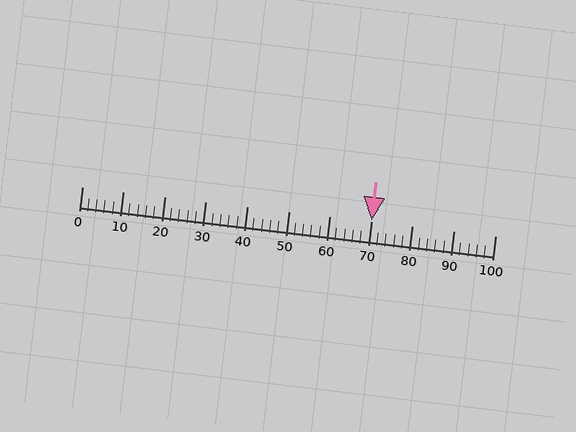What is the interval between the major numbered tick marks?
The major tick marks are spaced 10 units apart.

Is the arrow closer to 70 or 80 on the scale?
The arrow is closer to 70.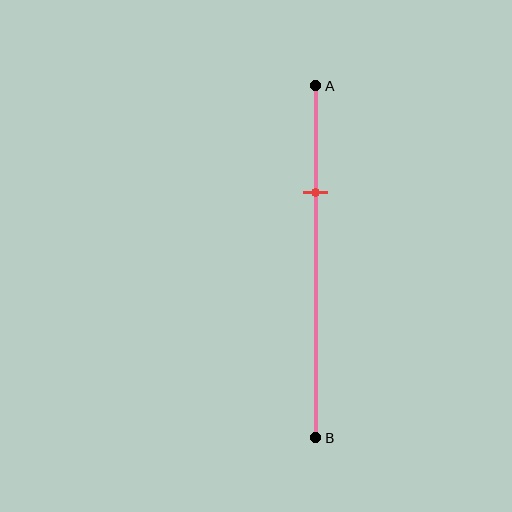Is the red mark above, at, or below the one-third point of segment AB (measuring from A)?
The red mark is approximately at the one-third point of segment AB.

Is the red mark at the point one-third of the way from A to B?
Yes, the mark is approximately at the one-third point.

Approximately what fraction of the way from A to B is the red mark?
The red mark is approximately 30% of the way from A to B.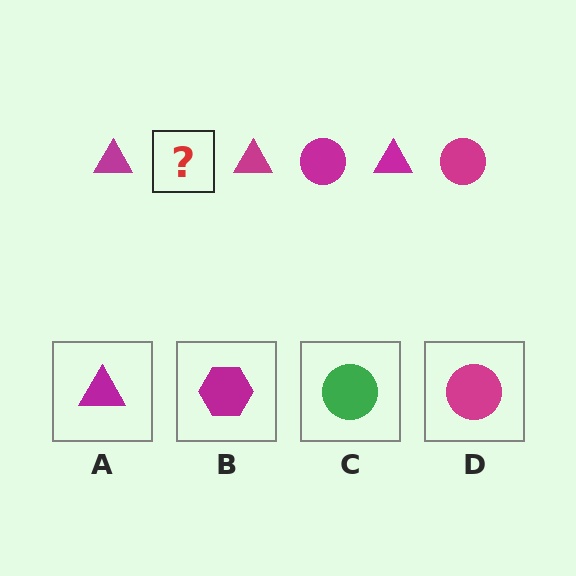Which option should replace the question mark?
Option D.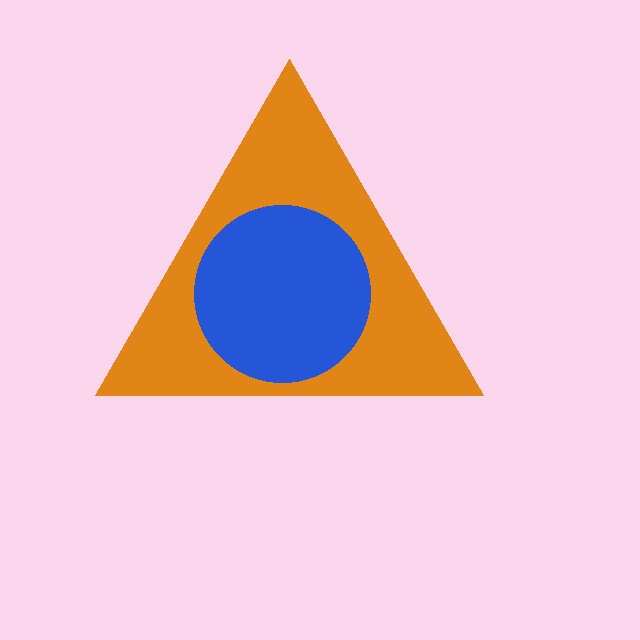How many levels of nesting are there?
2.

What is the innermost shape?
The blue circle.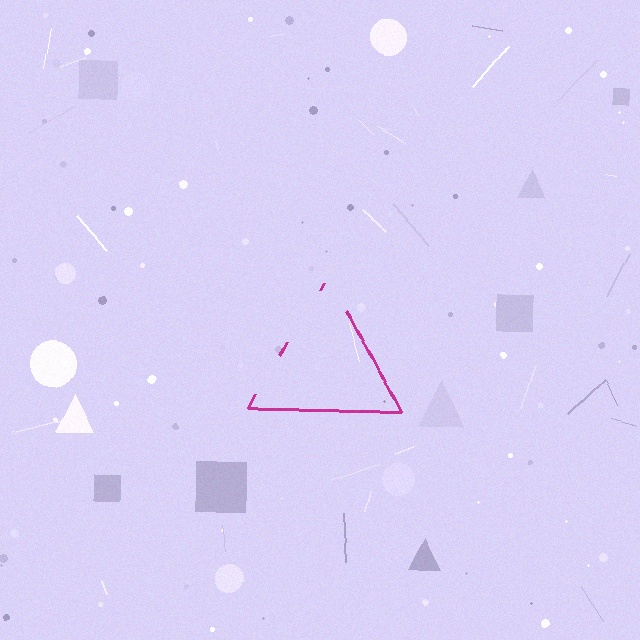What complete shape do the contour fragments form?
The contour fragments form a triangle.